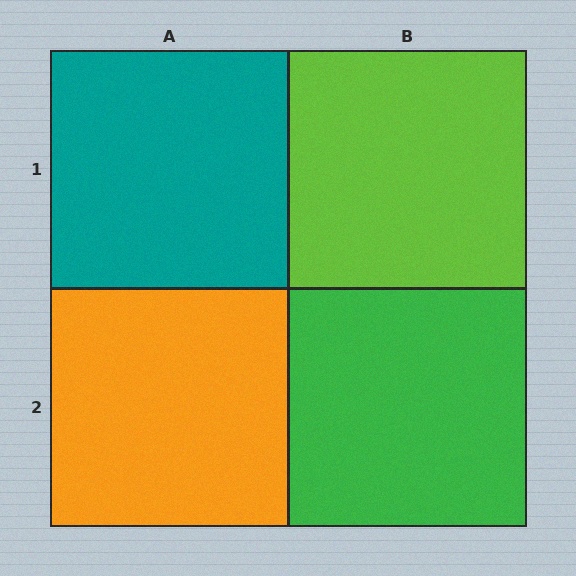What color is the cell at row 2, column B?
Green.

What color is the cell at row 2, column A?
Orange.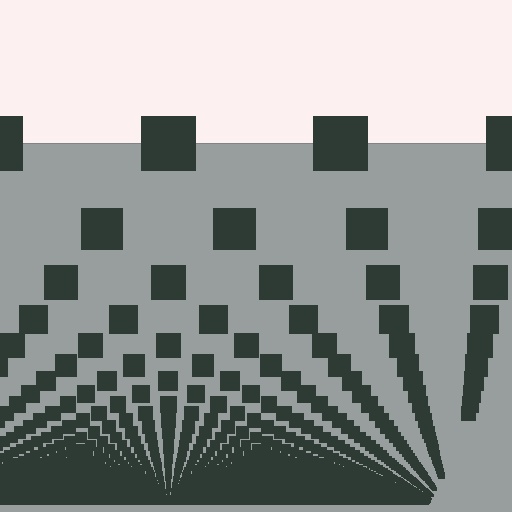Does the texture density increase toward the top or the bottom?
Density increases toward the bottom.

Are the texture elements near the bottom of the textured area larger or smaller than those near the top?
Smaller. The gradient is inverted — elements near the bottom are smaller and denser.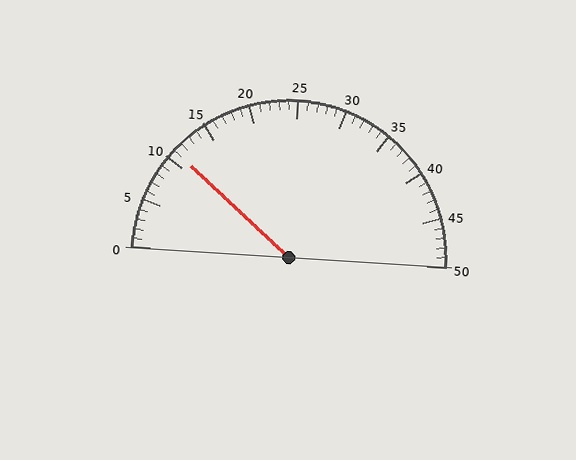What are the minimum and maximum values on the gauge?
The gauge ranges from 0 to 50.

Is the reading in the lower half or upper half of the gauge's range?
The reading is in the lower half of the range (0 to 50).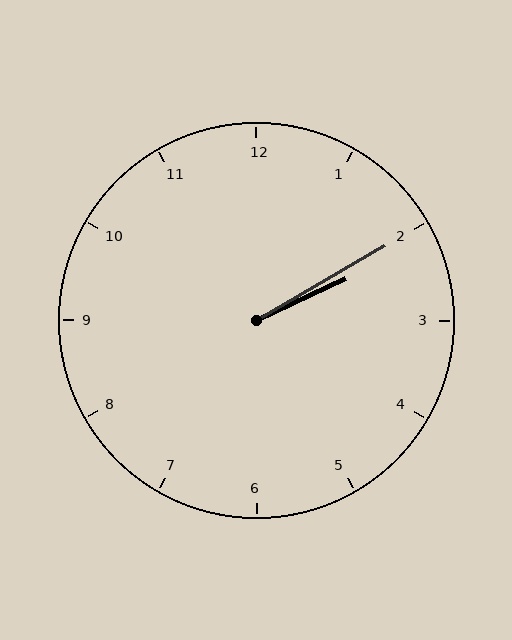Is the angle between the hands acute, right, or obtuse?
It is acute.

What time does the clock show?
2:10.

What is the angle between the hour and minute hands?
Approximately 5 degrees.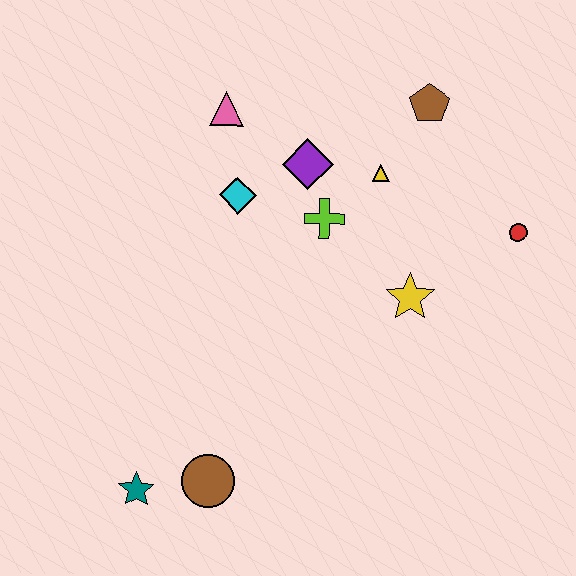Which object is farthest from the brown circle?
The brown pentagon is farthest from the brown circle.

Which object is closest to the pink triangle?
The cyan diamond is closest to the pink triangle.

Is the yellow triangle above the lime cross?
Yes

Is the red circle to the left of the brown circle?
No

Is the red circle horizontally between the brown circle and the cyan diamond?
No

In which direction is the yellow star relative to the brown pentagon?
The yellow star is below the brown pentagon.